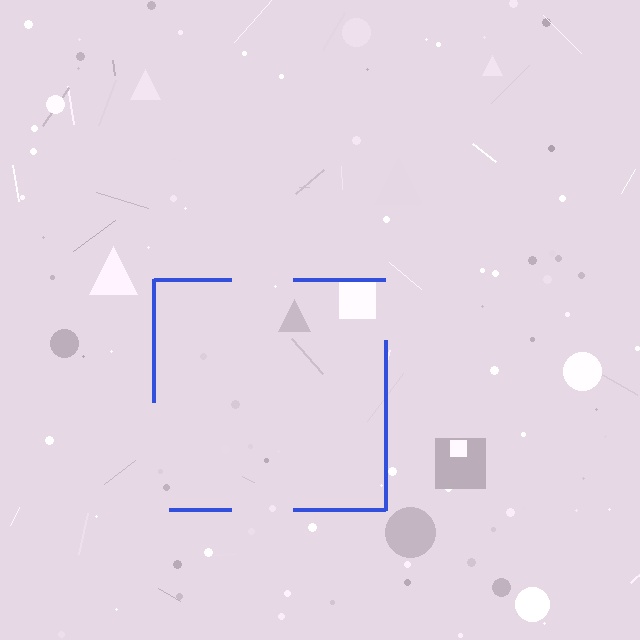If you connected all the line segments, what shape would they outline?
They would outline a square.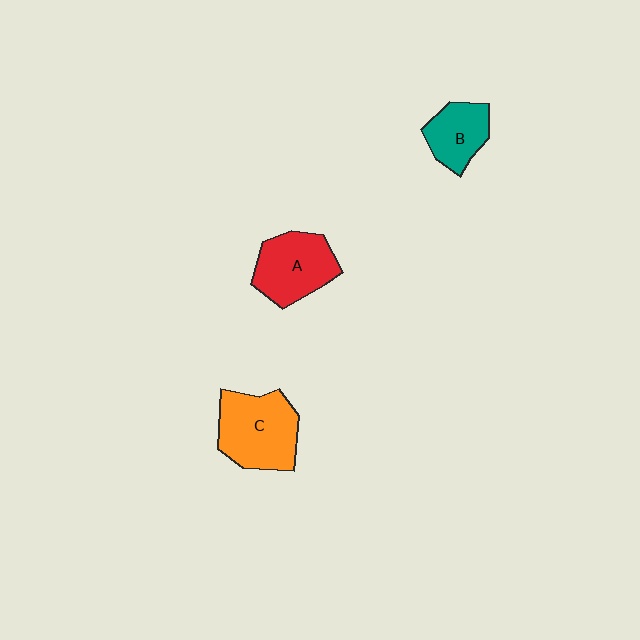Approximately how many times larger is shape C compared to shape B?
Approximately 1.6 times.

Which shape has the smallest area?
Shape B (teal).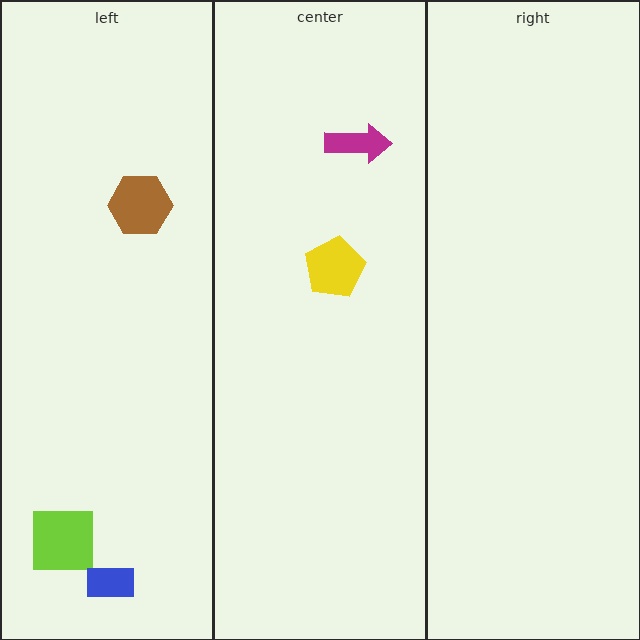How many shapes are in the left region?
3.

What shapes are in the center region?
The magenta arrow, the yellow pentagon.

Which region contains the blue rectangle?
The left region.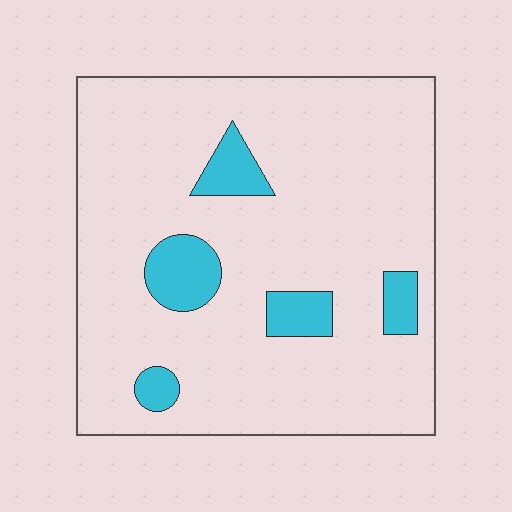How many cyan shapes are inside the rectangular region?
5.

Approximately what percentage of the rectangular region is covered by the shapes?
Approximately 10%.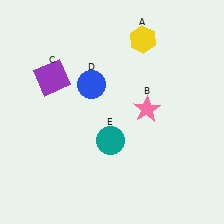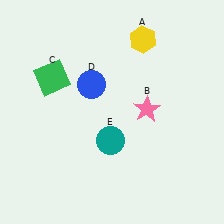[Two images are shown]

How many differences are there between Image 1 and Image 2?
There is 1 difference between the two images.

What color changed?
The square (C) changed from purple in Image 1 to green in Image 2.